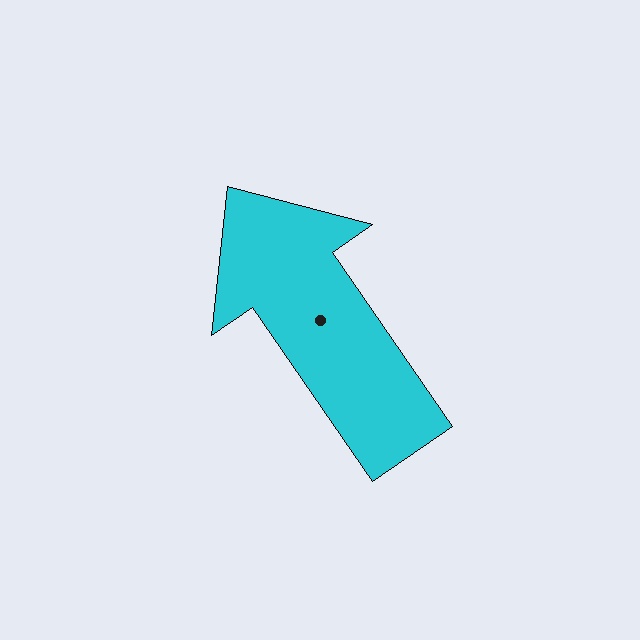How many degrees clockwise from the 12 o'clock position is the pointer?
Approximately 325 degrees.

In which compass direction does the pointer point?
Northwest.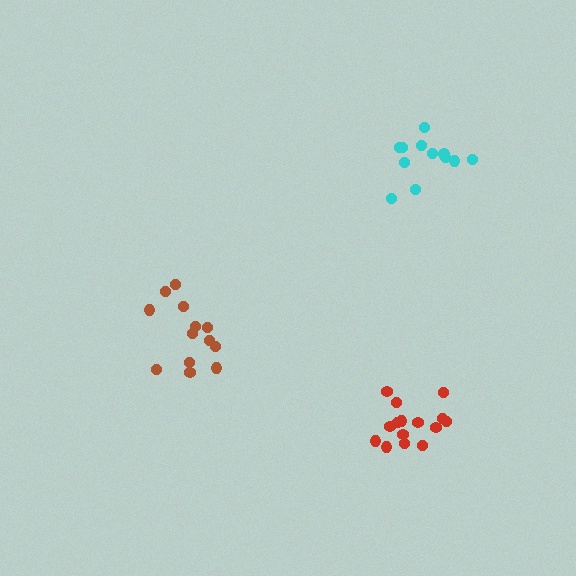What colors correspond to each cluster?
The clusters are colored: cyan, brown, red.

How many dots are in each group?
Group 1: 12 dots, Group 2: 13 dots, Group 3: 15 dots (40 total).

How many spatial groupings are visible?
There are 3 spatial groupings.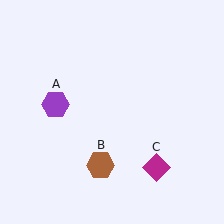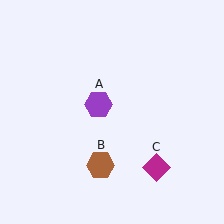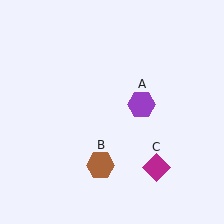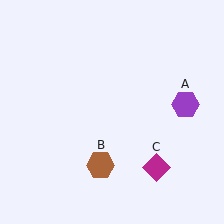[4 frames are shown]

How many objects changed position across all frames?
1 object changed position: purple hexagon (object A).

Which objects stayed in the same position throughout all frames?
Brown hexagon (object B) and magenta diamond (object C) remained stationary.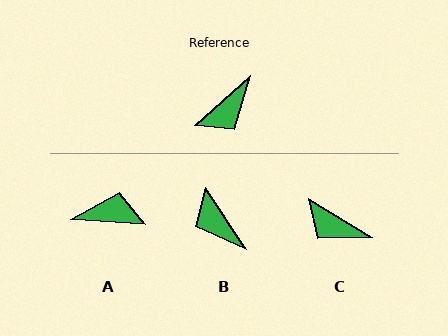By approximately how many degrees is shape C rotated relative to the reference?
Approximately 73 degrees clockwise.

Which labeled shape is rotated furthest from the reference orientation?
A, about 135 degrees away.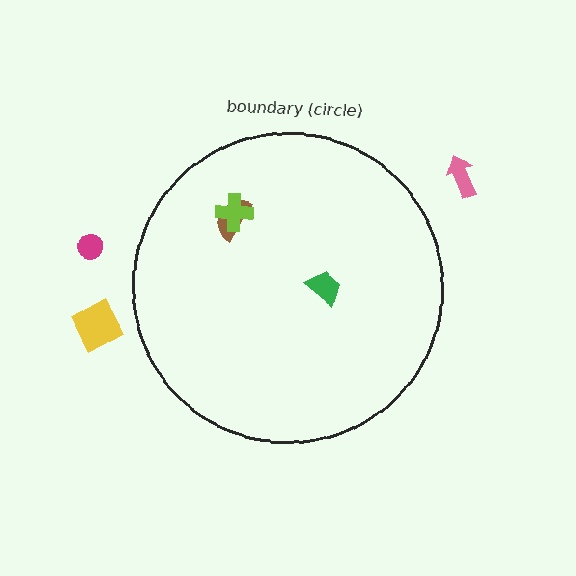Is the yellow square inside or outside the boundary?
Outside.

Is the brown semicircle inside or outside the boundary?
Inside.